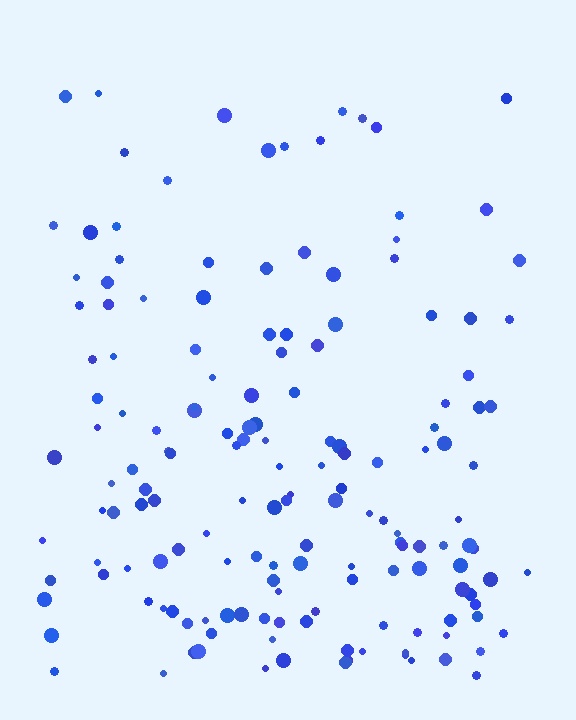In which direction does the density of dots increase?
From top to bottom, with the bottom side densest.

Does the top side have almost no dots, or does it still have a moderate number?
Still a moderate number, just noticeably fewer than the bottom.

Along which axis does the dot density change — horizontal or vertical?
Vertical.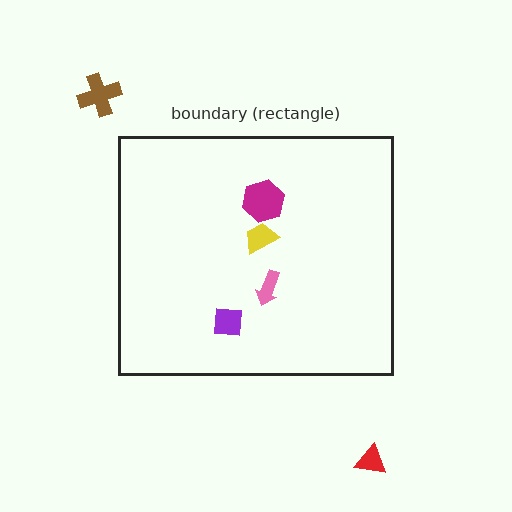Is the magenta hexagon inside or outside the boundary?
Inside.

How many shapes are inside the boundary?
4 inside, 2 outside.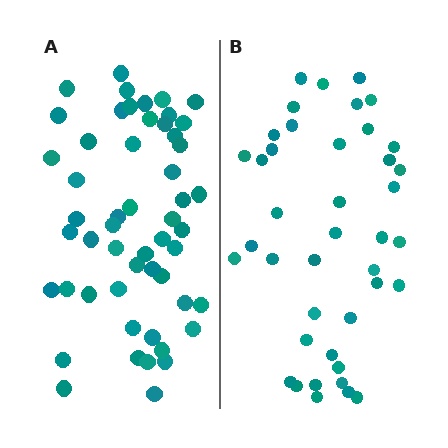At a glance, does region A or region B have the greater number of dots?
Region A (the left region) has more dots.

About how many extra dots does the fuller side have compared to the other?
Region A has roughly 12 or so more dots than region B.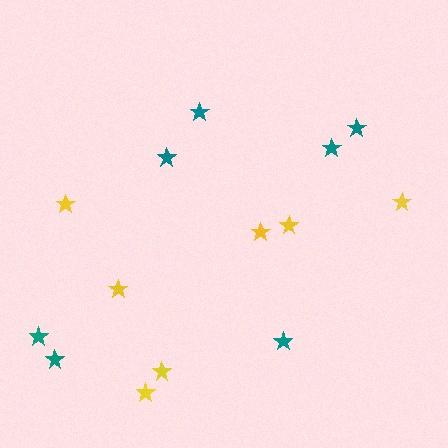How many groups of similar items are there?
There are 2 groups: one group of yellow stars (7) and one group of teal stars (7).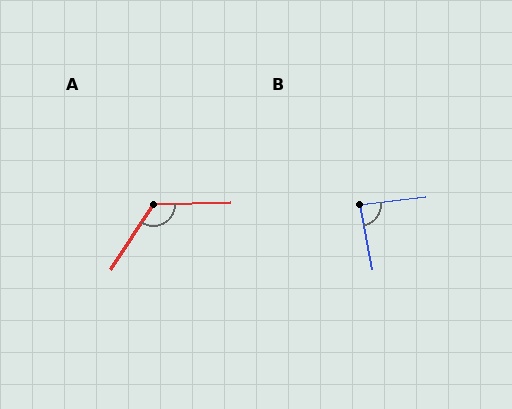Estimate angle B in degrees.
Approximately 86 degrees.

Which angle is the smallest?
B, at approximately 86 degrees.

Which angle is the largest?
A, at approximately 125 degrees.